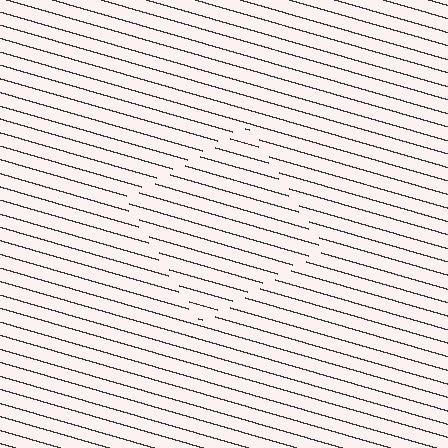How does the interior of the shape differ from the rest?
The interior of the shape contains the same grating, shifted by half a period — the contour is defined by the phase discontinuity where line-ends from the inner and outer gratings abut.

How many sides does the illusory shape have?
4 sides — the line-ends trace a square.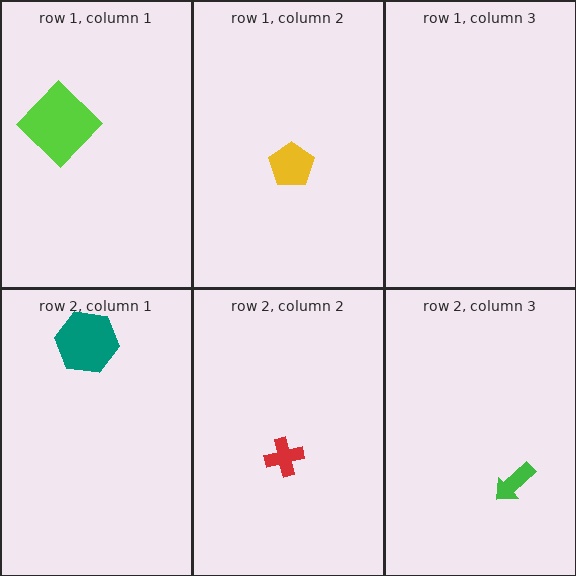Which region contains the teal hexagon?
The row 2, column 1 region.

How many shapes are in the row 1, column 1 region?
1.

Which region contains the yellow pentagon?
The row 1, column 2 region.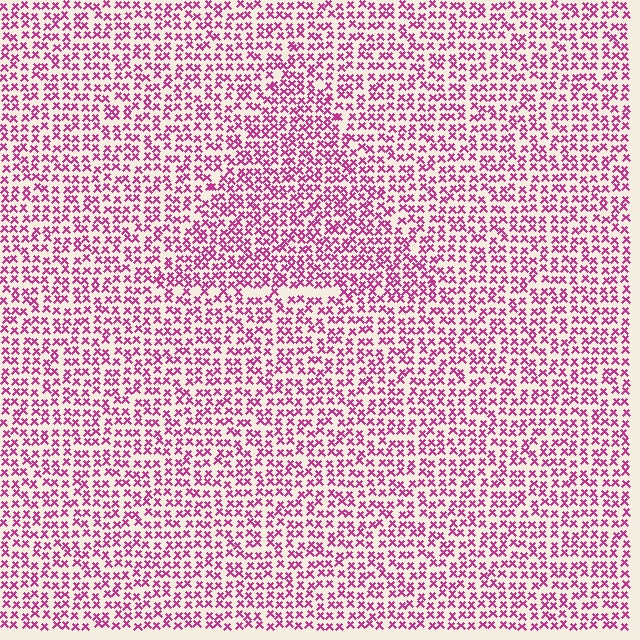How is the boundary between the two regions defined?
The boundary is defined by a change in element density (approximately 1.4x ratio). All elements are the same color, size, and shape.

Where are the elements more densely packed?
The elements are more densely packed inside the triangle boundary.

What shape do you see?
I see a triangle.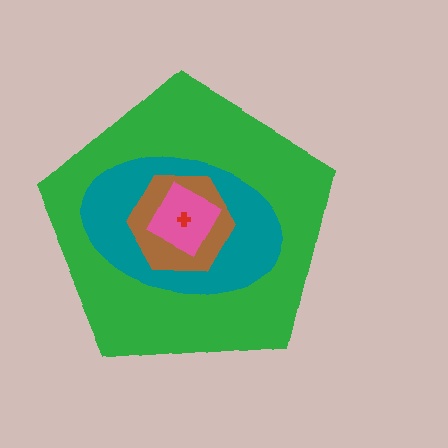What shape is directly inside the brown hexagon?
The pink square.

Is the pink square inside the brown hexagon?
Yes.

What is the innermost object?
The red cross.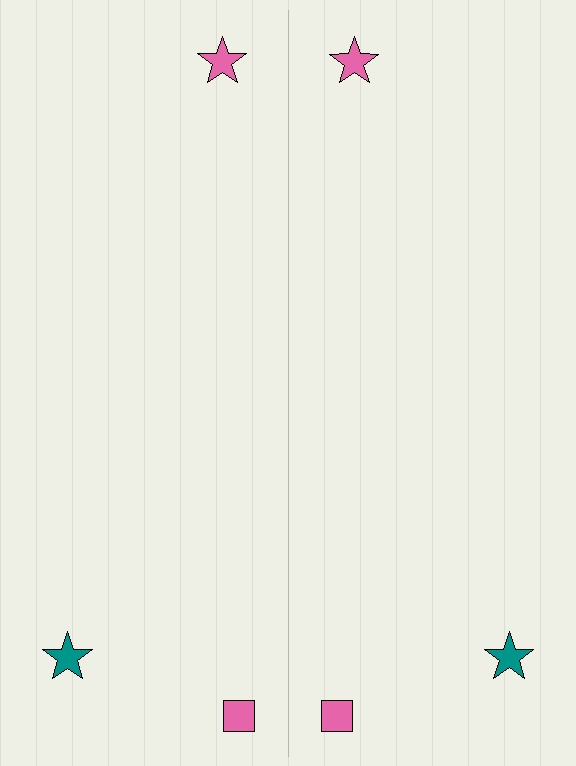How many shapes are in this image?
There are 6 shapes in this image.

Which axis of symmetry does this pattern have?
The pattern has a vertical axis of symmetry running through the center of the image.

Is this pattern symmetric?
Yes, this pattern has bilateral (reflection) symmetry.